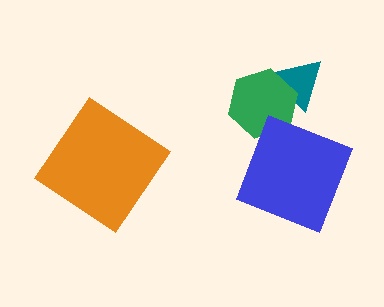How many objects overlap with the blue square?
0 objects overlap with the blue square.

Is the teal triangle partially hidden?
Yes, it is partially covered by another shape.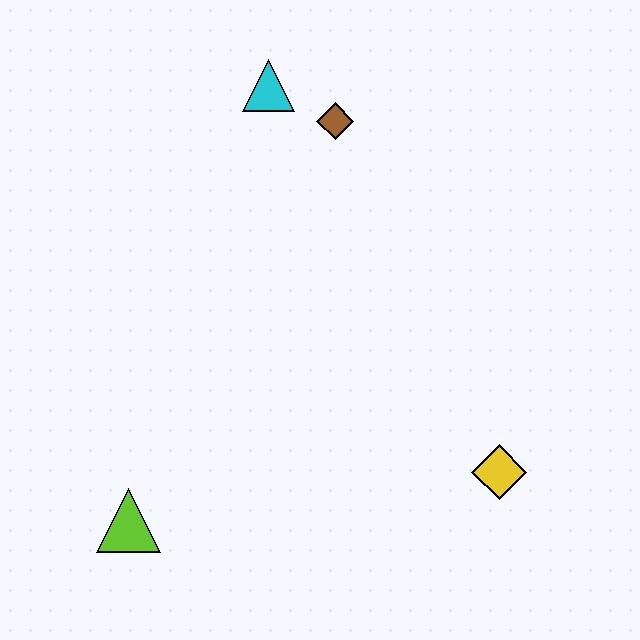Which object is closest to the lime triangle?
The yellow diamond is closest to the lime triangle.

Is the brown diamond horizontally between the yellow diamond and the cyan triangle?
Yes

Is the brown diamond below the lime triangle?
No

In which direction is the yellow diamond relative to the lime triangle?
The yellow diamond is to the right of the lime triangle.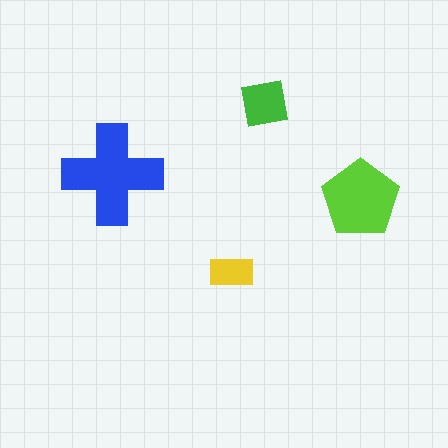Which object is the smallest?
The yellow rectangle.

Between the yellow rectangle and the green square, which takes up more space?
The green square.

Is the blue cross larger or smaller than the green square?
Larger.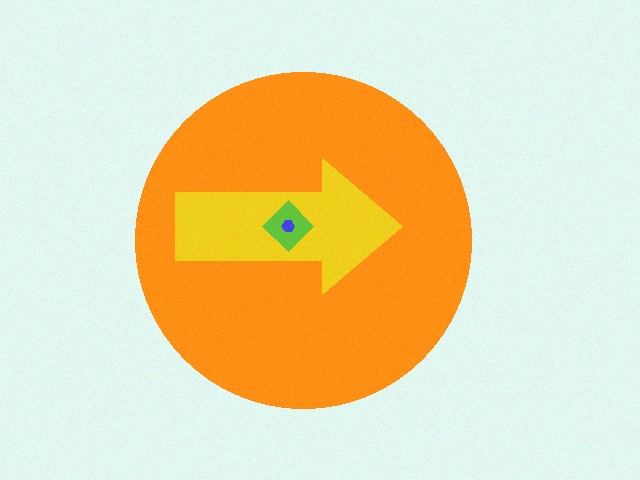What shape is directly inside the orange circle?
The yellow arrow.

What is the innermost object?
The blue hexagon.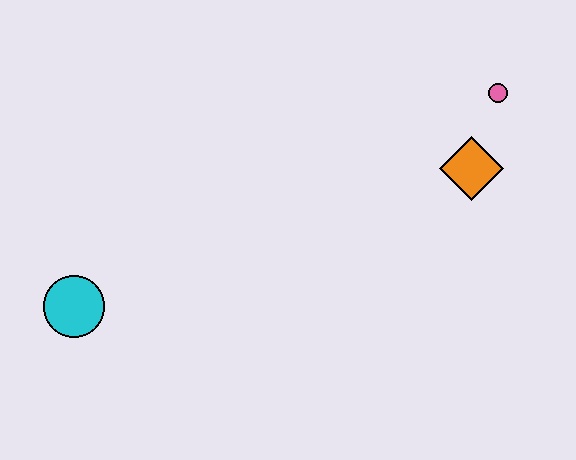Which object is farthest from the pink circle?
The cyan circle is farthest from the pink circle.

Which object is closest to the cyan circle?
The orange diamond is closest to the cyan circle.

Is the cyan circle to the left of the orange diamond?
Yes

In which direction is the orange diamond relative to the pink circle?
The orange diamond is below the pink circle.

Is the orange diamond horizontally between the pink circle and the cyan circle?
Yes